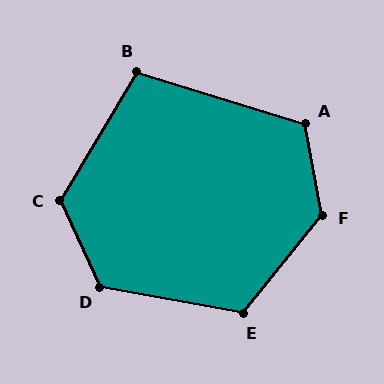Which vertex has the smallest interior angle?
B, at approximately 104 degrees.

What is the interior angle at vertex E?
Approximately 118 degrees (obtuse).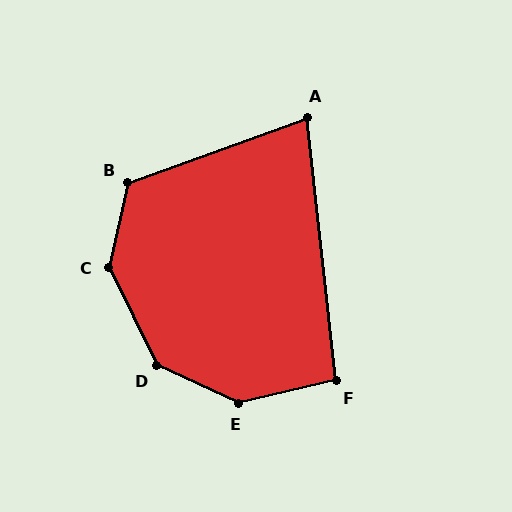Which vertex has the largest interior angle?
E, at approximately 142 degrees.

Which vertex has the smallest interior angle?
A, at approximately 77 degrees.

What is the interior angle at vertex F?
Approximately 97 degrees (obtuse).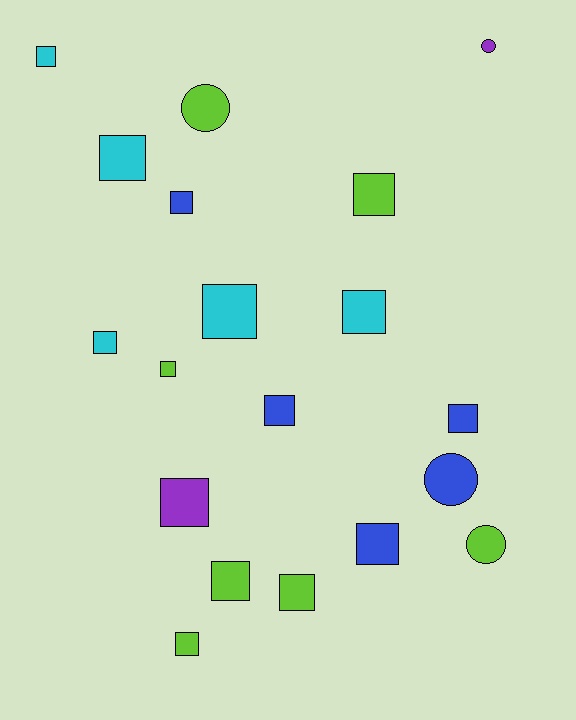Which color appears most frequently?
Lime, with 7 objects.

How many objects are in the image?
There are 19 objects.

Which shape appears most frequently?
Square, with 15 objects.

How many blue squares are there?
There are 4 blue squares.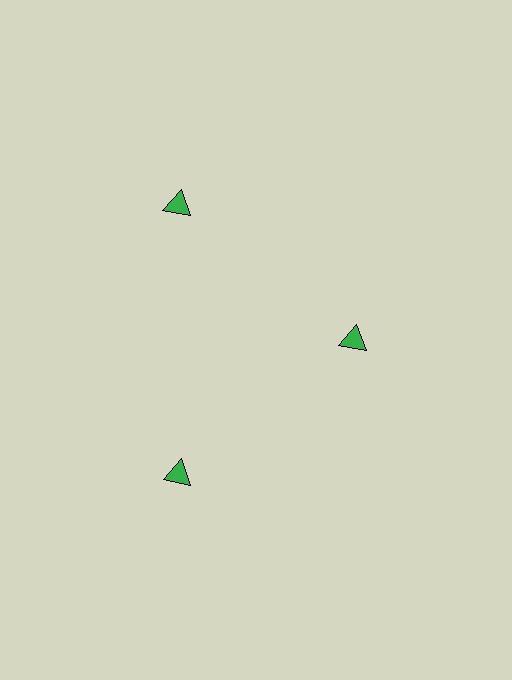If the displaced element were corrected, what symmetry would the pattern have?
It would have 3-fold rotational symmetry — the pattern would map onto itself every 120 degrees.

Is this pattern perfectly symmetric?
No. The 3 green triangles are arranged in a ring, but one element near the 3 o'clock position is pulled inward toward the center, breaking the 3-fold rotational symmetry.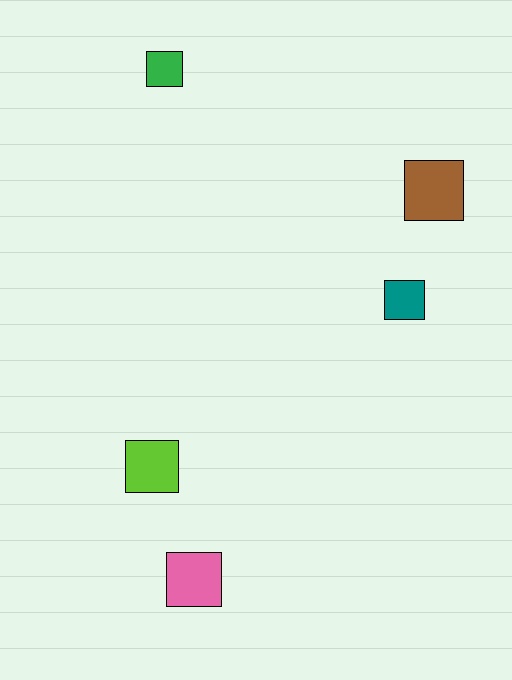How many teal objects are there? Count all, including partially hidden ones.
There is 1 teal object.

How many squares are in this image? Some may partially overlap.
There are 5 squares.